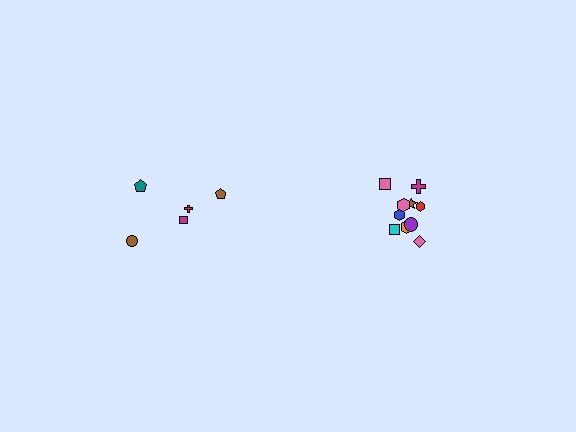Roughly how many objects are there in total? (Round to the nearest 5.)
Roughly 15 objects in total.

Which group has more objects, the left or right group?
The right group.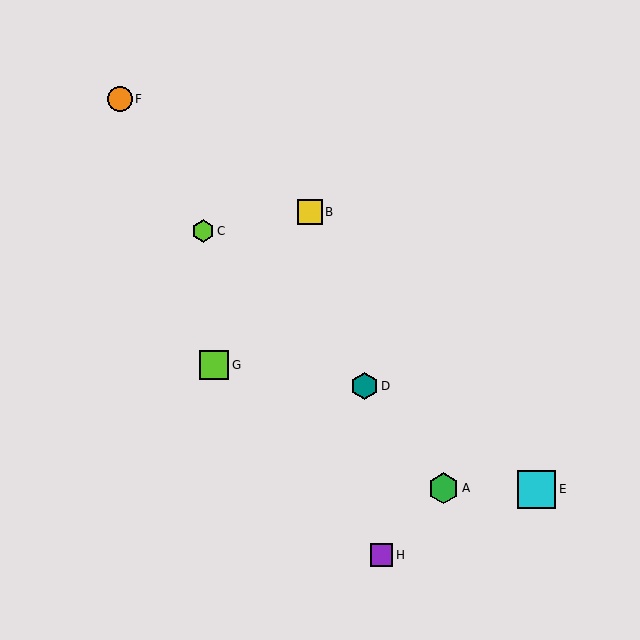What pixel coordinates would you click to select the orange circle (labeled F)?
Click at (120, 99) to select the orange circle F.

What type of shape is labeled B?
Shape B is a yellow square.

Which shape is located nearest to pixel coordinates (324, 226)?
The yellow square (labeled B) at (310, 212) is nearest to that location.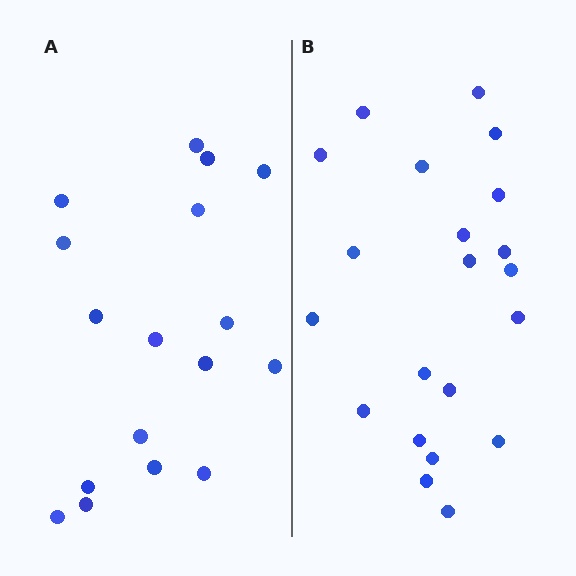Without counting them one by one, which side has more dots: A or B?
Region B (the right region) has more dots.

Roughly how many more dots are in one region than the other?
Region B has about 4 more dots than region A.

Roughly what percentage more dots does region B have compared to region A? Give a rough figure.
About 25% more.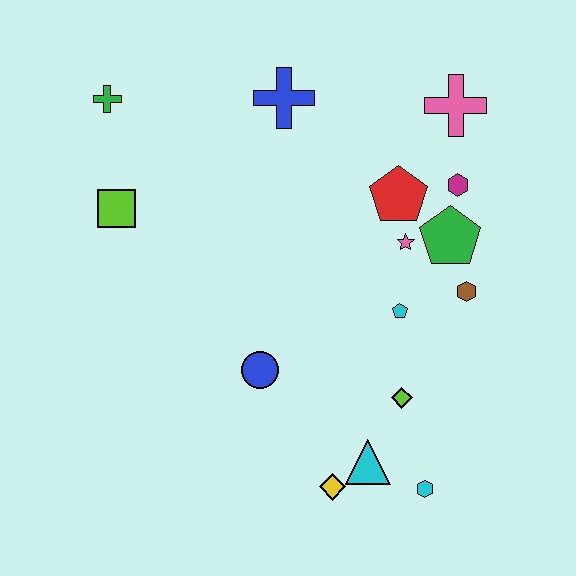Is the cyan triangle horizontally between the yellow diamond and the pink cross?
Yes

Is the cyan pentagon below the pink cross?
Yes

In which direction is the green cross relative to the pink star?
The green cross is to the left of the pink star.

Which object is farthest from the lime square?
The cyan hexagon is farthest from the lime square.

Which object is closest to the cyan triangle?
The yellow diamond is closest to the cyan triangle.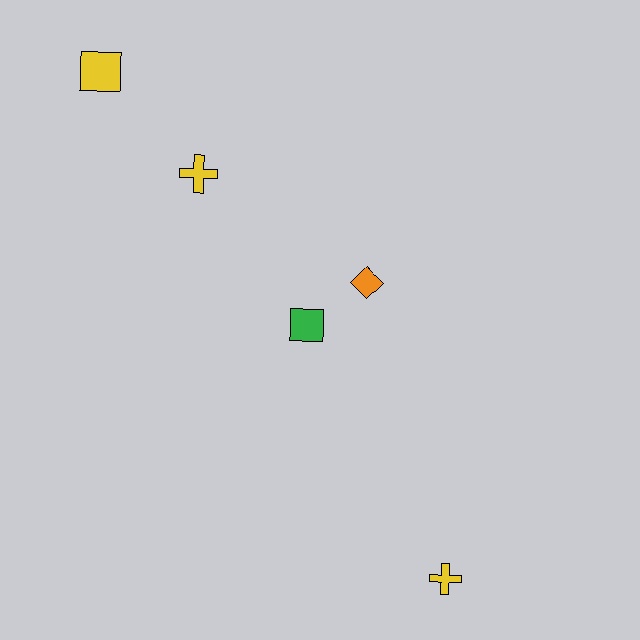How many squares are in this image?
There are 2 squares.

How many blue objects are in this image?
There are no blue objects.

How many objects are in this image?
There are 5 objects.